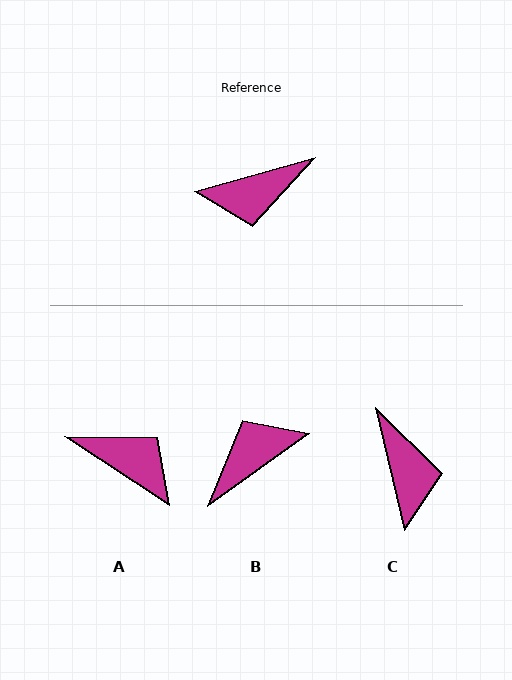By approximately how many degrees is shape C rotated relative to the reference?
Approximately 88 degrees counter-clockwise.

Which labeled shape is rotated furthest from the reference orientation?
B, about 160 degrees away.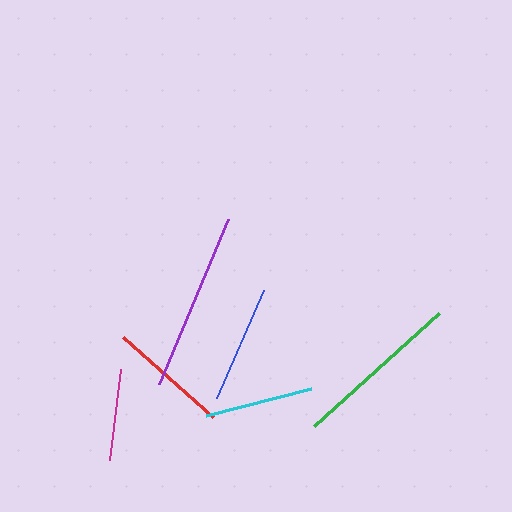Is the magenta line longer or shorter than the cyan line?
The cyan line is longer than the magenta line.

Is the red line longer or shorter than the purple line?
The purple line is longer than the red line.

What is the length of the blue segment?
The blue segment is approximately 118 pixels long.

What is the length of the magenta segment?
The magenta segment is approximately 91 pixels long.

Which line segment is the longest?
The purple line is the longest at approximately 178 pixels.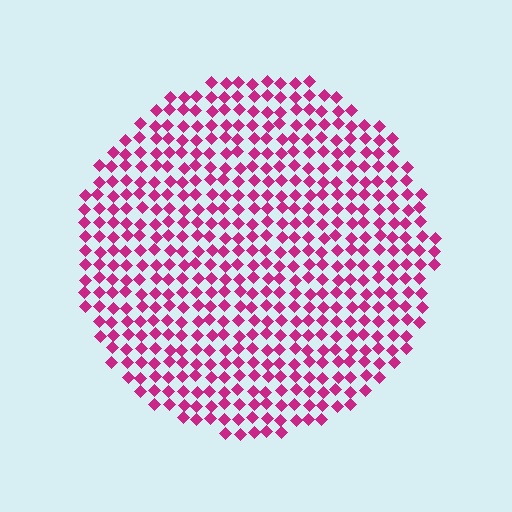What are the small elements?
The small elements are diamonds.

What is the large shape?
The large shape is a circle.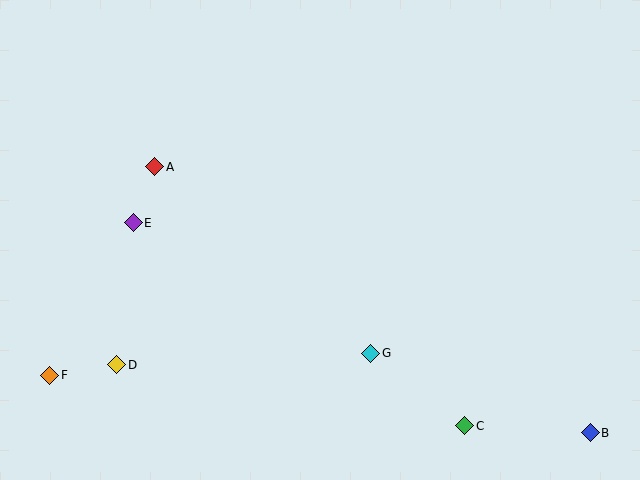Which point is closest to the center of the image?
Point G at (371, 353) is closest to the center.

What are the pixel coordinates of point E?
Point E is at (133, 223).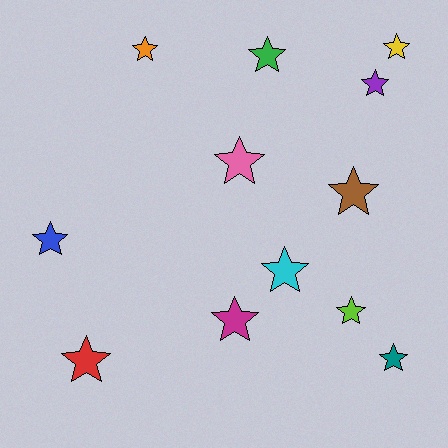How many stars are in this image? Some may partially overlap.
There are 12 stars.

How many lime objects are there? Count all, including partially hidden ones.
There is 1 lime object.